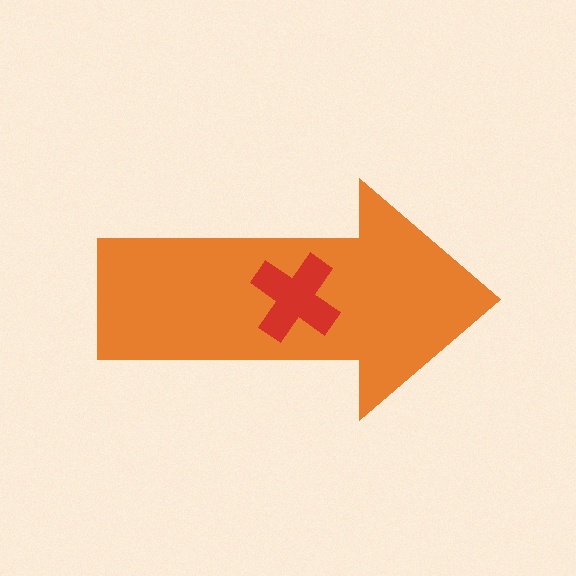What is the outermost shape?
The orange arrow.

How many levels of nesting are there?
2.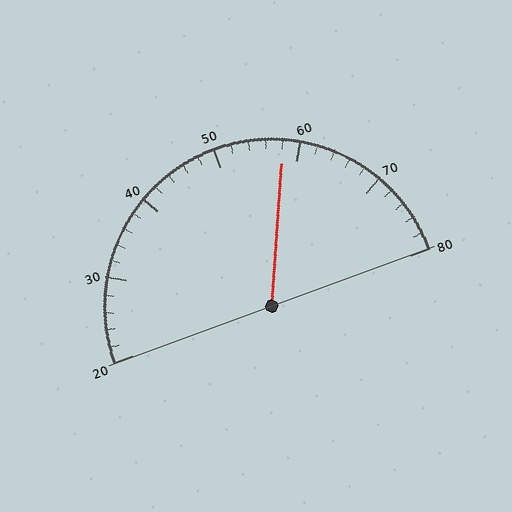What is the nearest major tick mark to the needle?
The nearest major tick mark is 60.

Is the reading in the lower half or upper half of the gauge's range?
The reading is in the upper half of the range (20 to 80).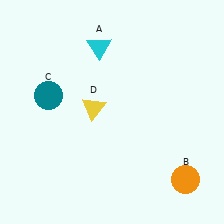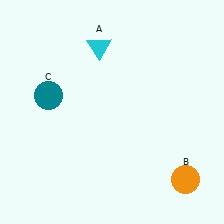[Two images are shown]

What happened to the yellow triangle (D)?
The yellow triangle (D) was removed in Image 2. It was in the top-left area of Image 1.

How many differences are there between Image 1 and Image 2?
There is 1 difference between the two images.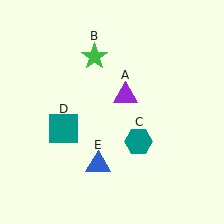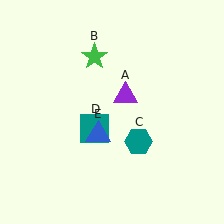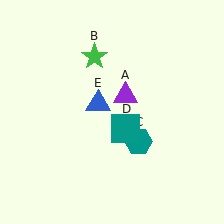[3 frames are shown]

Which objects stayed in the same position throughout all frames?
Purple triangle (object A) and green star (object B) and teal hexagon (object C) remained stationary.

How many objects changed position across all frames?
2 objects changed position: teal square (object D), blue triangle (object E).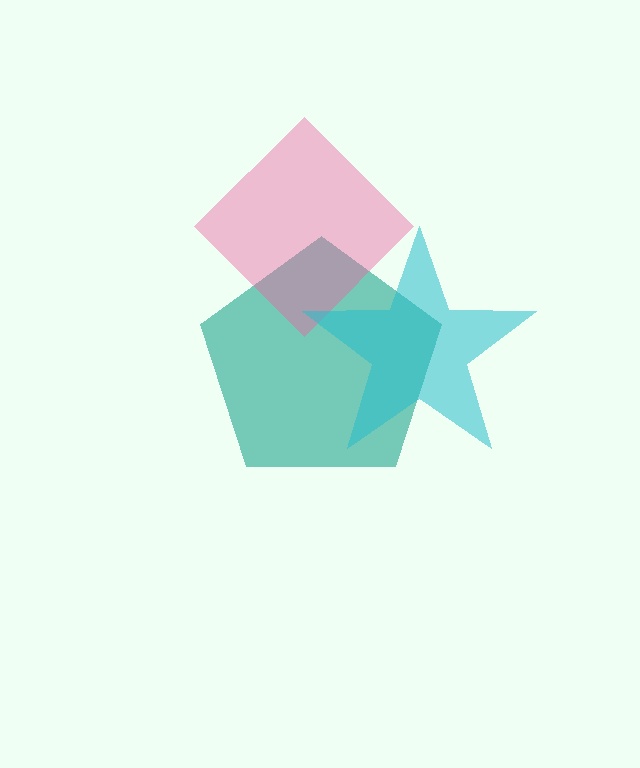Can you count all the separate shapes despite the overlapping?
Yes, there are 3 separate shapes.